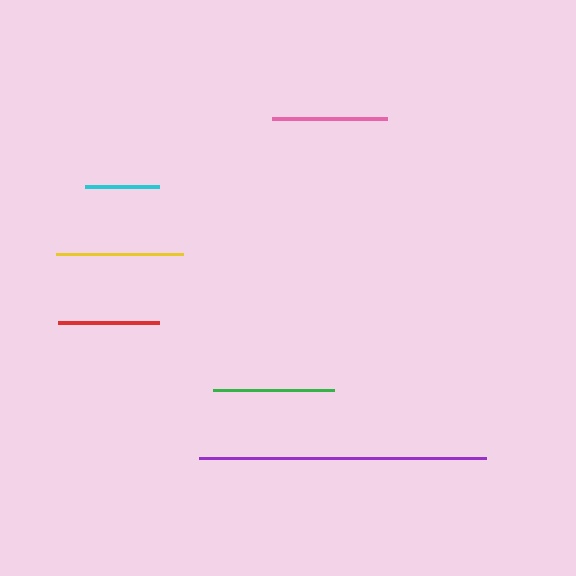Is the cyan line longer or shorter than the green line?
The green line is longer than the cyan line.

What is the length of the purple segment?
The purple segment is approximately 287 pixels long.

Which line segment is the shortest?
The cyan line is the shortest at approximately 75 pixels.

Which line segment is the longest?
The purple line is the longest at approximately 287 pixels.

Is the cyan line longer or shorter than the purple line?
The purple line is longer than the cyan line.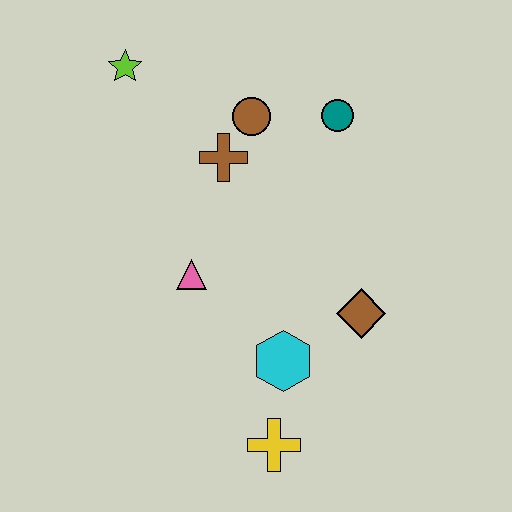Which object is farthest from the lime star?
The yellow cross is farthest from the lime star.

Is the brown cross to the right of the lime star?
Yes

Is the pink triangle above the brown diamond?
Yes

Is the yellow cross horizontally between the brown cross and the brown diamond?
Yes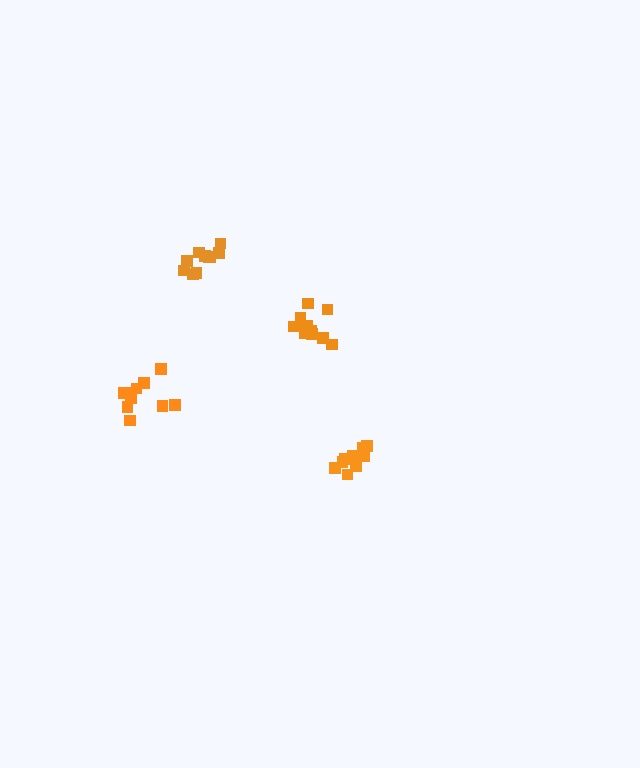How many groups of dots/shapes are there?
There are 4 groups.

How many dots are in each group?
Group 1: 10 dots, Group 2: 10 dots, Group 3: 10 dots, Group 4: 13 dots (43 total).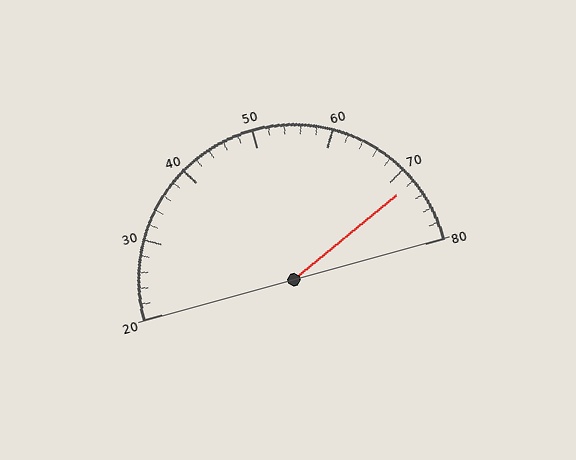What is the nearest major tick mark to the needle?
The nearest major tick mark is 70.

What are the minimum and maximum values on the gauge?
The gauge ranges from 20 to 80.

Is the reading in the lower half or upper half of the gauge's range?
The reading is in the upper half of the range (20 to 80).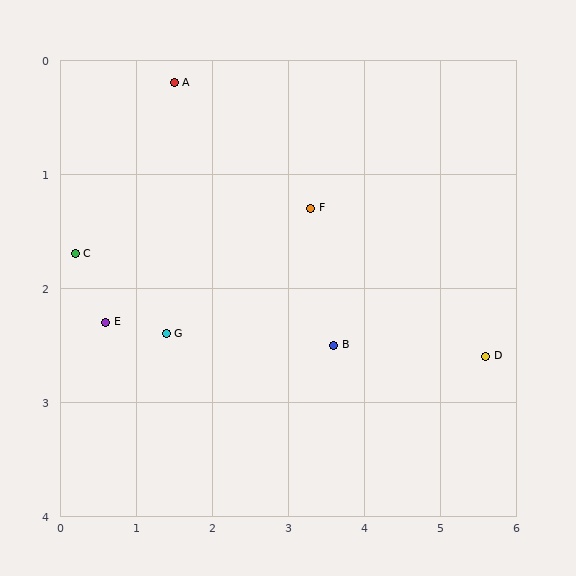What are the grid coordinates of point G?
Point G is at approximately (1.4, 2.4).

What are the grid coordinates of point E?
Point E is at approximately (0.6, 2.3).